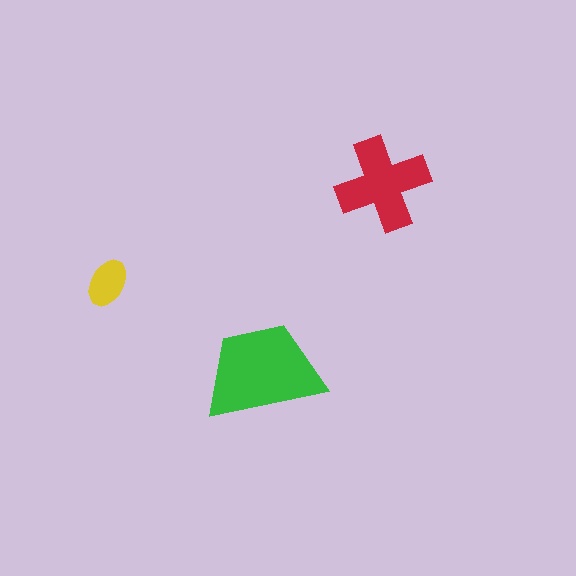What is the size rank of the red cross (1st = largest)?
2nd.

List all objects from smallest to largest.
The yellow ellipse, the red cross, the green trapezoid.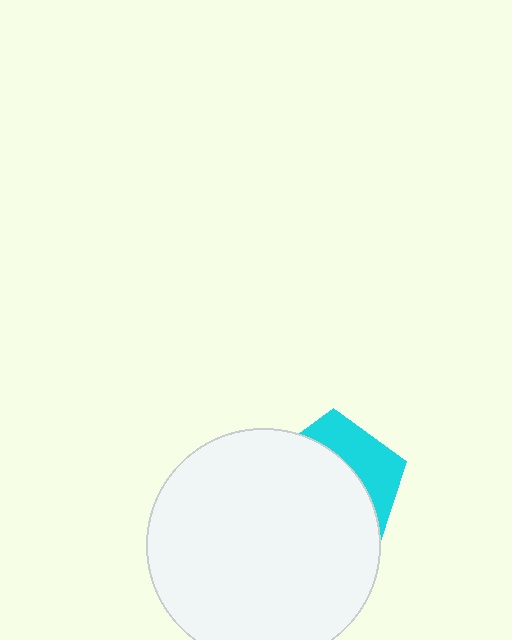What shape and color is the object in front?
The object in front is a white circle.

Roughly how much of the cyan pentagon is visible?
A small part of it is visible (roughly 33%).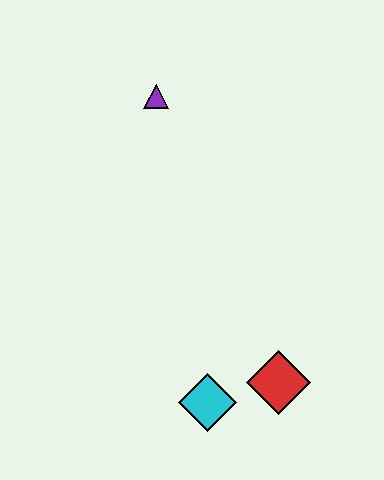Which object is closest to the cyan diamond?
The red diamond is closest to the cyan diamond.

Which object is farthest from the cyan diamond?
The purple triangle is farthest from the cyan diamond.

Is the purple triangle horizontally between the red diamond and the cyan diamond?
No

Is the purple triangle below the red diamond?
No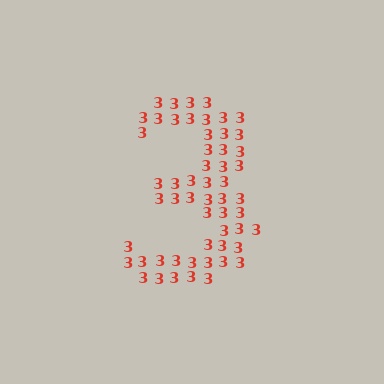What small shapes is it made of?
It is made of small digit 3's.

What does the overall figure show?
The overall figure shows the digit 3.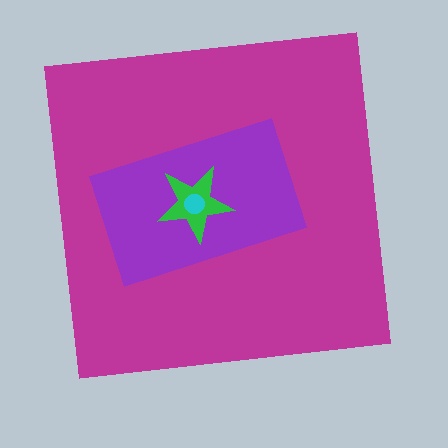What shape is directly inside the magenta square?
The purple rectangle.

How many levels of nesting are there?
4.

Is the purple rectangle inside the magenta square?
Yes.